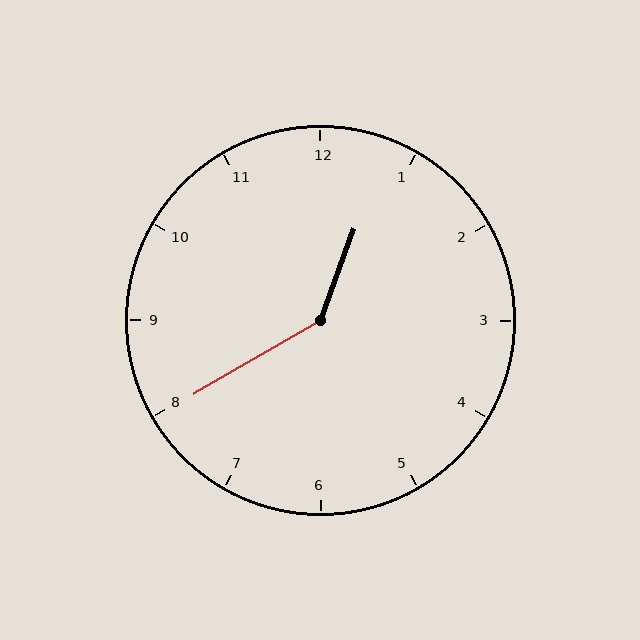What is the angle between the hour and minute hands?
Approximately 140 degrees.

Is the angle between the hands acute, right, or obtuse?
It is obtuse.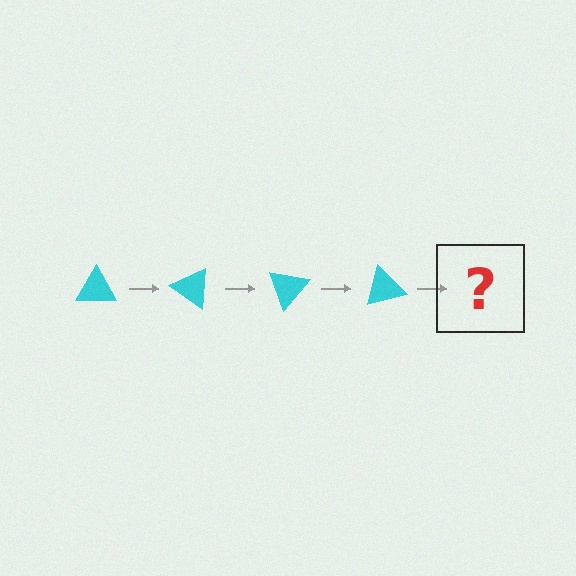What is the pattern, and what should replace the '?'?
The pattern is that the triangle rotates 35 degrees each step. The '?' should be a cyan triangle rotated 140 degrees.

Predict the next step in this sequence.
The next step is a cyan triangle rotated 140 degrees.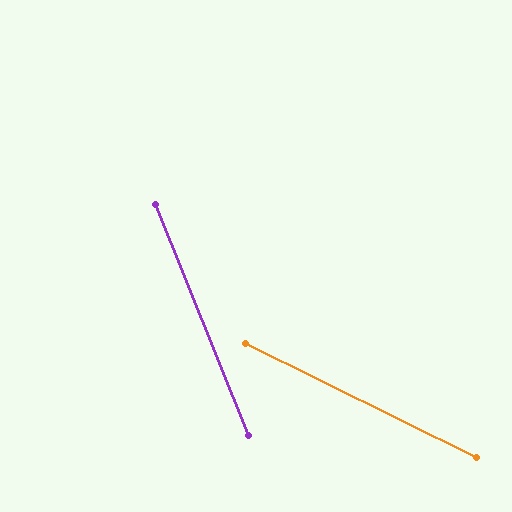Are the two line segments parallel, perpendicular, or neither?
Neither parallel nor perpendicular — they differ by about 42°.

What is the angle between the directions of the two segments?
Approximately 42 degrees.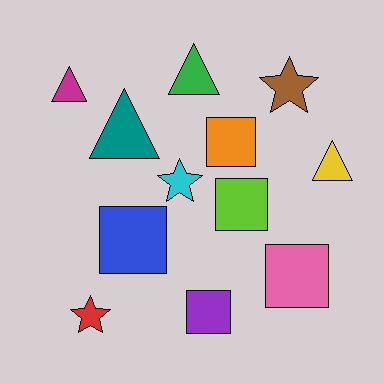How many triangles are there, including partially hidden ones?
There are 4 triangles.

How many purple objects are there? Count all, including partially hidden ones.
There is 1 purple object.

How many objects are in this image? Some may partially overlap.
There are 12 objects.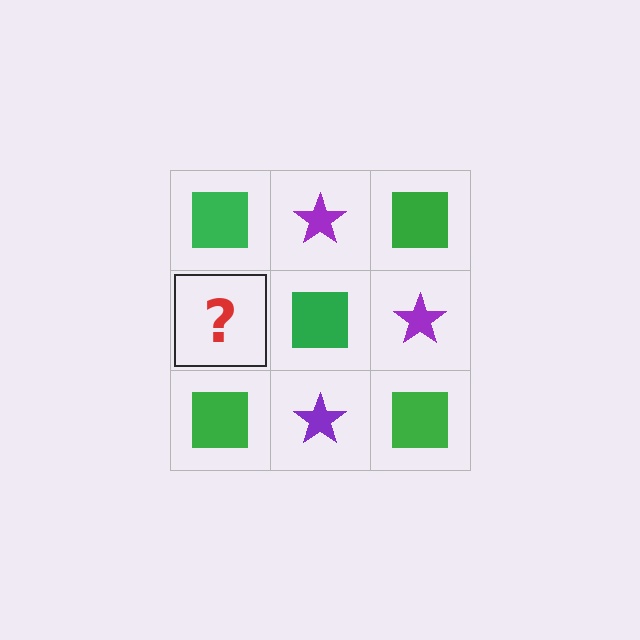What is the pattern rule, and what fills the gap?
The rule is that it alternates green square and purple star in a checkerboard pattern. The gap should be filled with a purple star.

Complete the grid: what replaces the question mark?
The question mark should be replaced with a purple star.